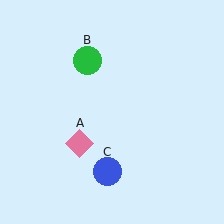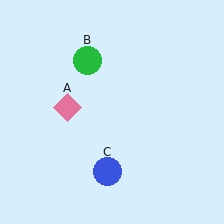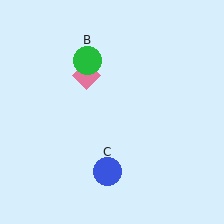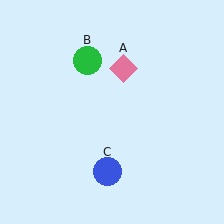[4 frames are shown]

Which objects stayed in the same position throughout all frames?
Green circle (object B) and blue circle (object C) remained stationary.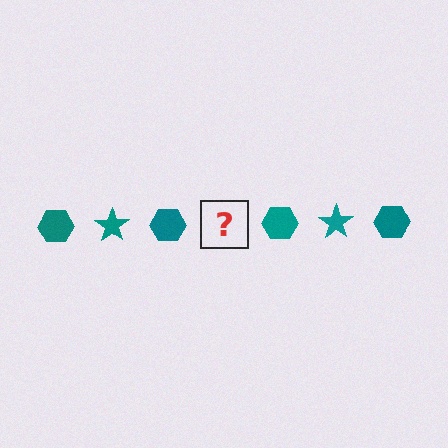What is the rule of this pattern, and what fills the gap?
The rule is that the pattern cycles through hexagon, star shapes in teal. The gap should be filled with a teal star.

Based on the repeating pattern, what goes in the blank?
The blank should be a teal star.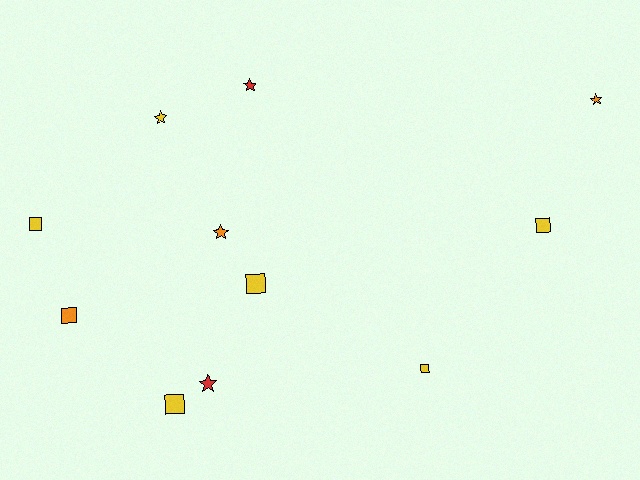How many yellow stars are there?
There is 1 yellow star.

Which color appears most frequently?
Yellow, with 6 objects.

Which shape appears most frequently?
Square, with 6 objects.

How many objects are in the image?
There are 11 objects.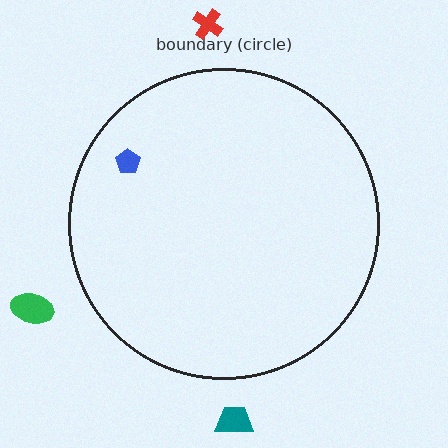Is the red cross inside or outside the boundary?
Outside.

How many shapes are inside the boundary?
1 inside, 3 outside.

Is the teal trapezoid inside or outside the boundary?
Outside.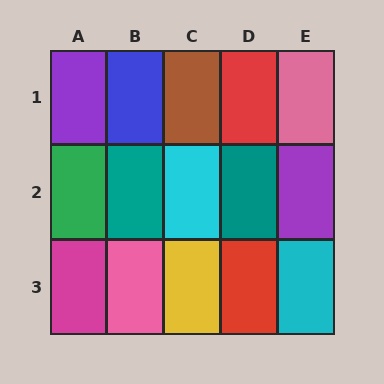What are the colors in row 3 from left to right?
Magenta, pink, yellow, red, cyan.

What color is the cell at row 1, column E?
Pink.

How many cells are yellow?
1 cell is yellow.